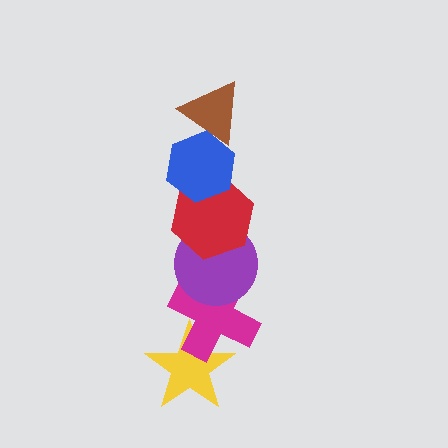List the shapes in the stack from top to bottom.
From top to bottom: the brown triangle, the blue hexagon, the red hexagon, the purple circle, the magenta cross, the yellow star.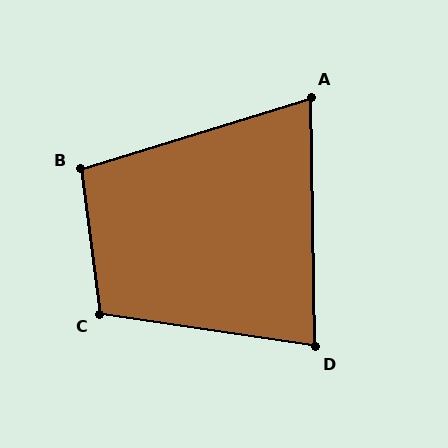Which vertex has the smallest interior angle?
A, at approximately 74 degrees.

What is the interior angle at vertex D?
Approximately 80 degrees (acute).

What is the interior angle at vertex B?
Approximately 100 degrees (obtuse).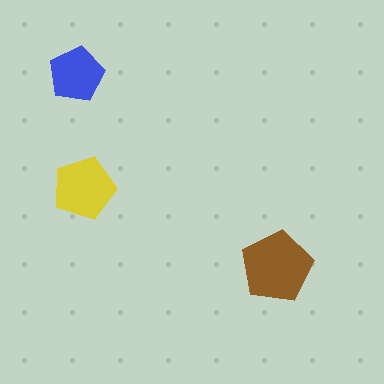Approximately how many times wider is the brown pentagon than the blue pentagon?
About 1.5 times wider.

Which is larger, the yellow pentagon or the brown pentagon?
The brown one.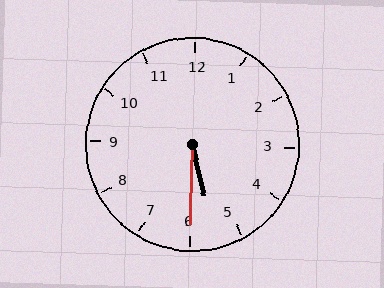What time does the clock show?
5:30.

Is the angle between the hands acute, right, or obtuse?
It is acute.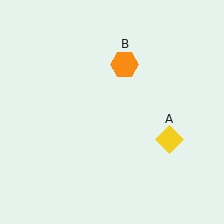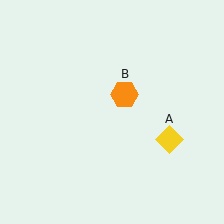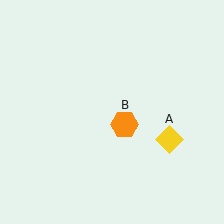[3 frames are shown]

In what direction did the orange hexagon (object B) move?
The orange hexagon (object B) moved down.